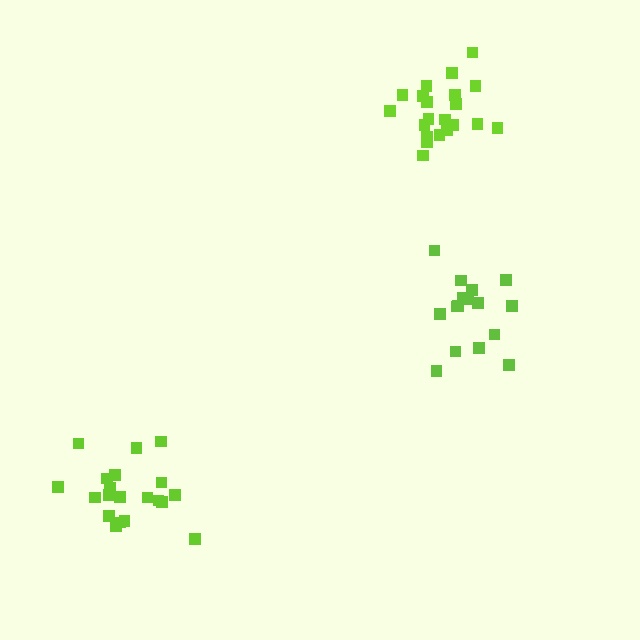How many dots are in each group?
Group 1: 21 dots, Group 2: 16 dots, Group 3: 20 dots (57 total).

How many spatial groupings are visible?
There are 3 spatial groupings.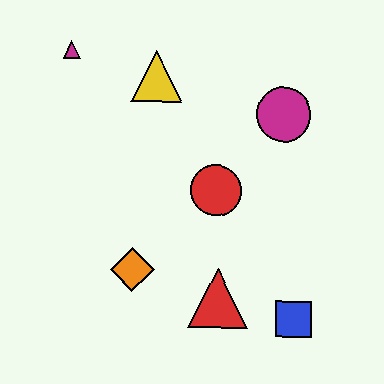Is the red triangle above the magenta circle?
No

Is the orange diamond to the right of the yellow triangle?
No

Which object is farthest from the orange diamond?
The magenta triangle is farthest from the orange diamond.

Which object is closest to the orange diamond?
The red triangle is closest to the orange diamond.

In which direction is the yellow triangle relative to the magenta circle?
The yellow triangle is to the left of the magenta circle.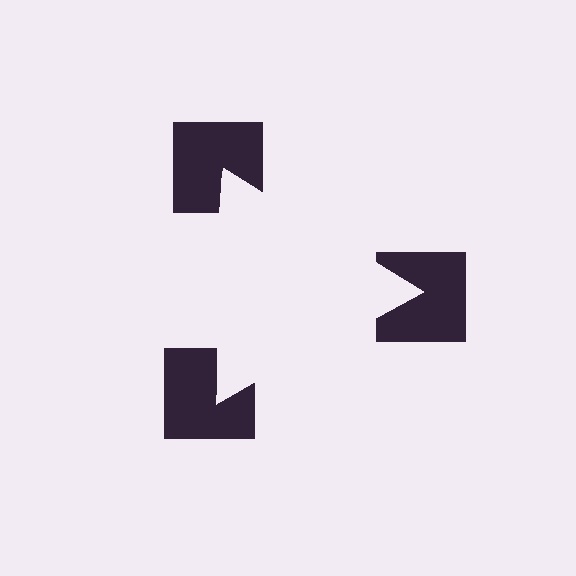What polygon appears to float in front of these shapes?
An illusory triangle — its edges are inferred from the aligned wedge cuts in the notched squares, not physically drawn.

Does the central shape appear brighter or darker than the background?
It typically appears slightly brighter than the background, even though no actual brightness change is drawn.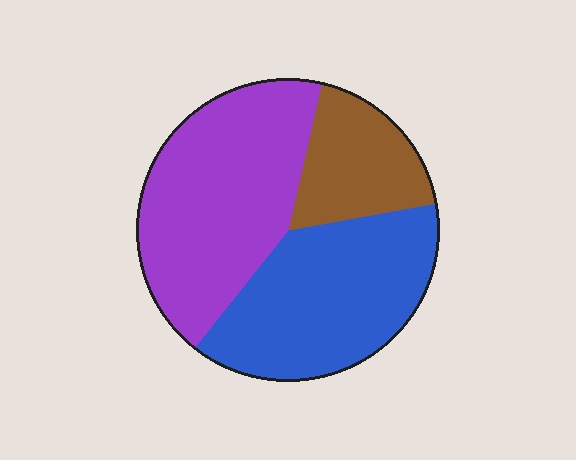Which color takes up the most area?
Purple, at roughly 45%.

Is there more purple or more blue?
Purple.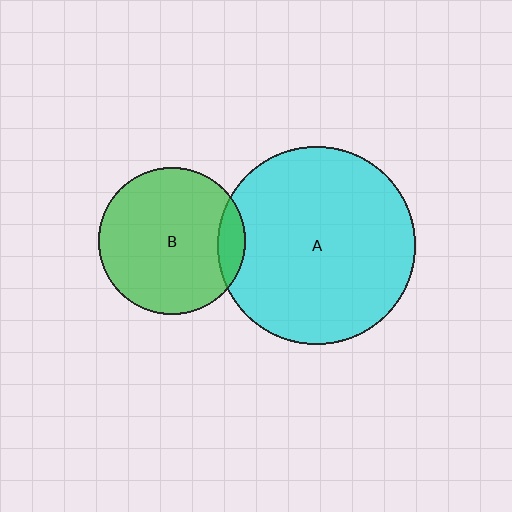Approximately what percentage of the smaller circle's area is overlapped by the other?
Approximately 10%.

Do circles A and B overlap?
Yes.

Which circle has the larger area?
Circle A (cyan).